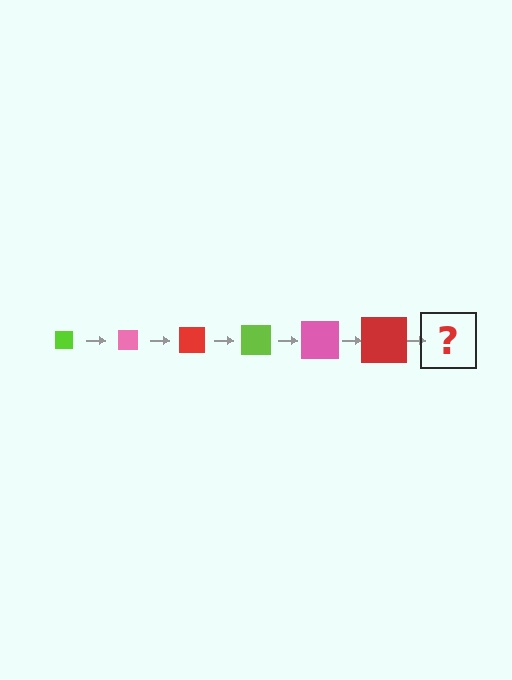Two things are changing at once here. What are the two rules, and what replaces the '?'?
The two rules are that the square grows larger each step and the color cycles through lime, pink, and red. The '?' should be a lime square, larger than the previous one.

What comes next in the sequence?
The next element should be a lime square, larger than the previous one.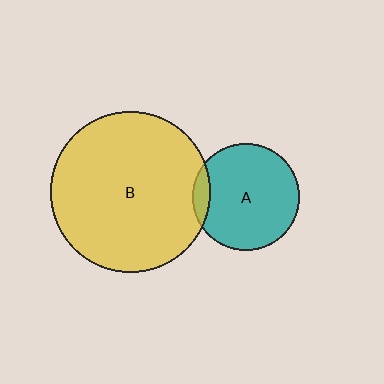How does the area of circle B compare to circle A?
Approximately 2.2 times.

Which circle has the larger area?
Circle B (yellow).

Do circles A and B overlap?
Yes.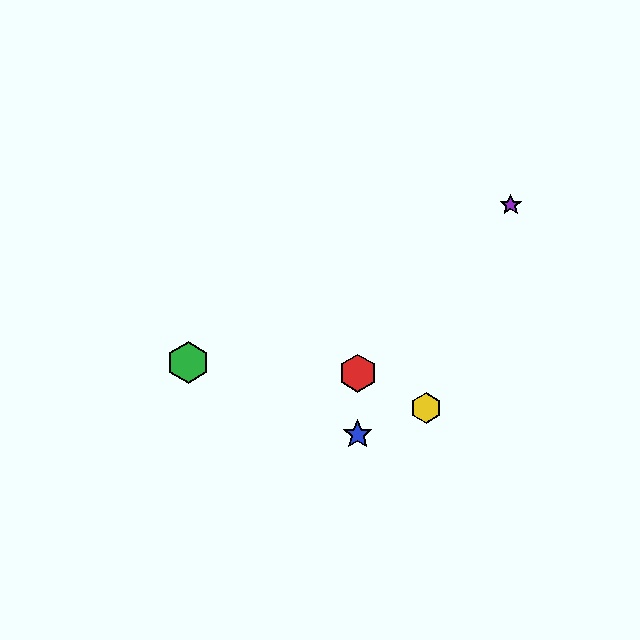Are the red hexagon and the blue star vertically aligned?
Yes, both are at x≈358.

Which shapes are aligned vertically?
The red hexagon, the blue star are aligned vertically.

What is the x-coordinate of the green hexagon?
The green hexagon is at x≈188.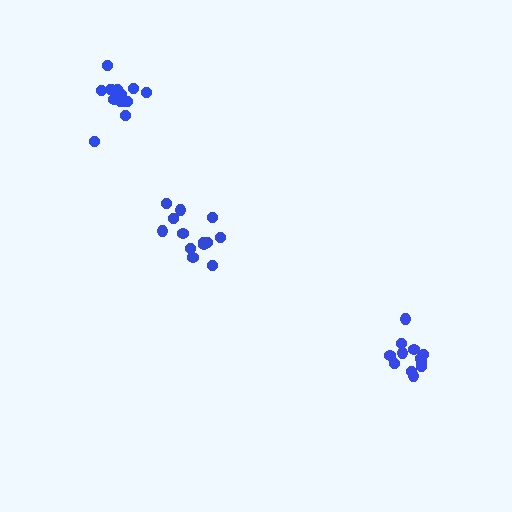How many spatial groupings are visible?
There are 3 spatial groupings.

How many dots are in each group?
Group 1: 13 dots, Group 2: 12 dots, Group 3: 14 dots (39 total).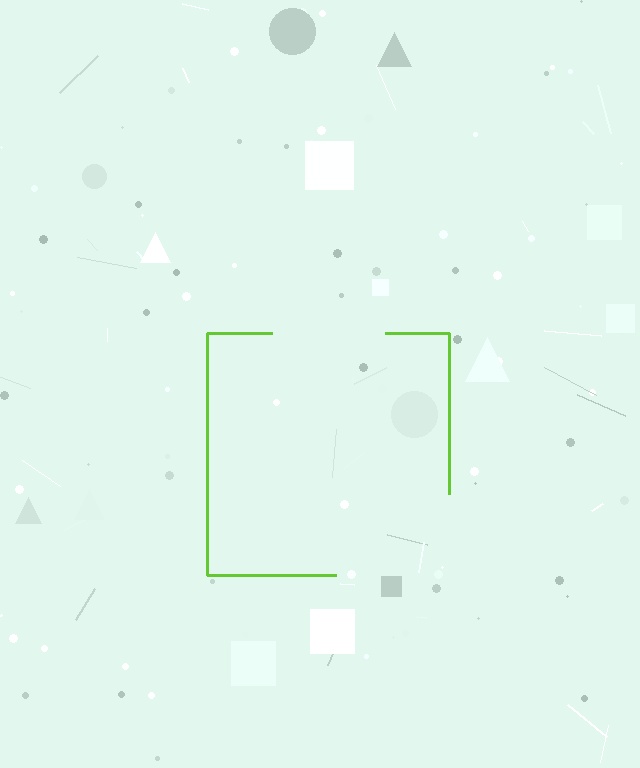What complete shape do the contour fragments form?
The contour fragments form a square.